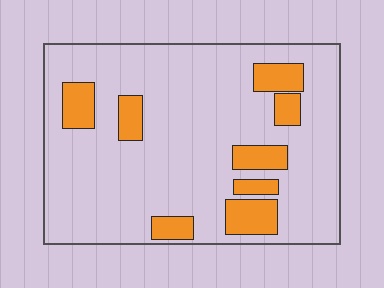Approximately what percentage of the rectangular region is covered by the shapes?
Approximately 15%.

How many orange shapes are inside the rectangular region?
8.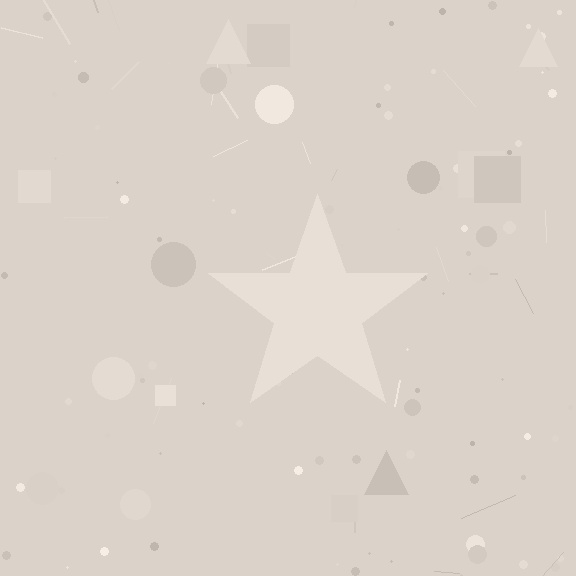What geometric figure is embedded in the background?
A star is embedded in the background.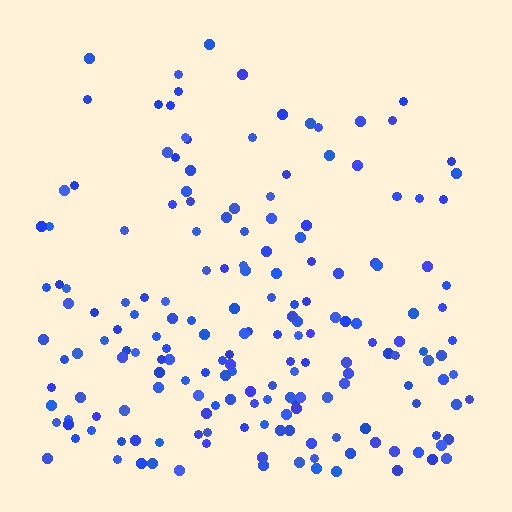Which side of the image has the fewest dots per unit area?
The top.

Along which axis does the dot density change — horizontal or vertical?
Vertical.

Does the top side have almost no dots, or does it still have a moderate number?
Still a moderate number, just noticeably fewer than the bottom.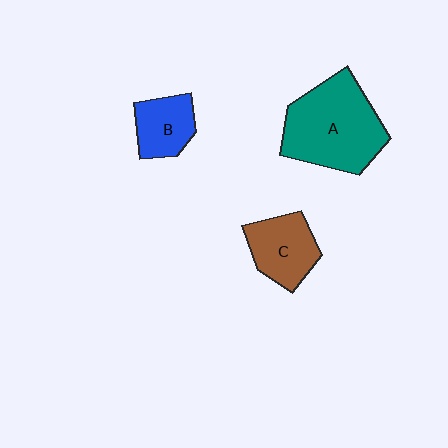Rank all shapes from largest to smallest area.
From largest to smallest: A (teal), C (brown), B (blue).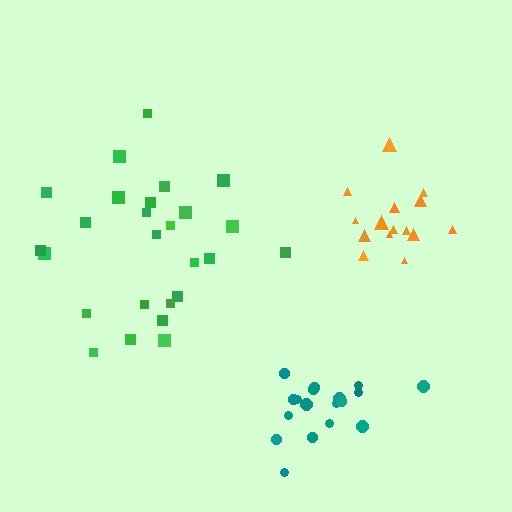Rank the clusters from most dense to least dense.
teal, orange, green.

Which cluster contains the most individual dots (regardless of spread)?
Green (26).